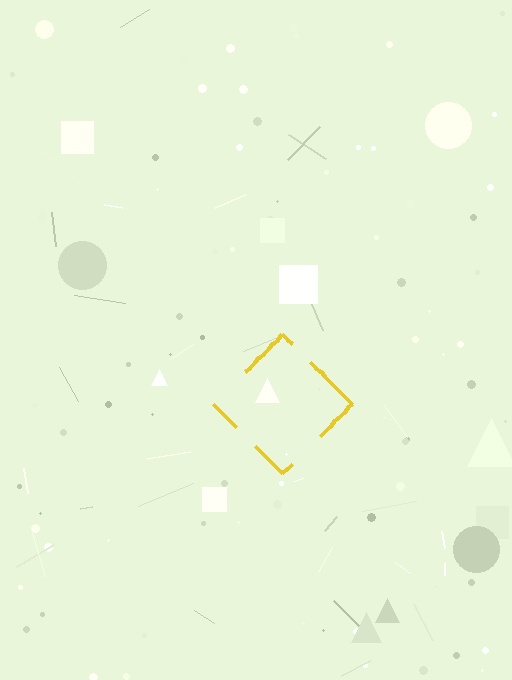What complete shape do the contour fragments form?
The contour fragments form a diamond.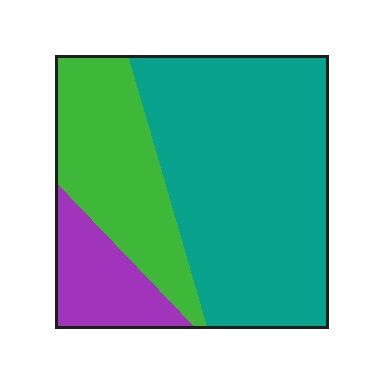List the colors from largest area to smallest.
From largest to smallest: teal, green, purple.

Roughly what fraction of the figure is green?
Green covers 27% of the figure.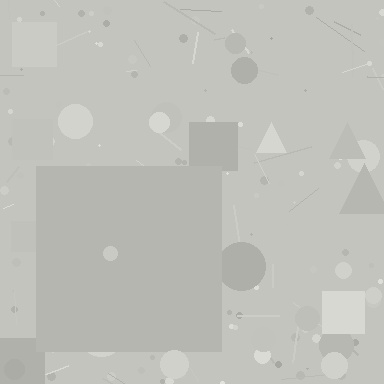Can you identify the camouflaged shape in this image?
The camouflaged shape is a square.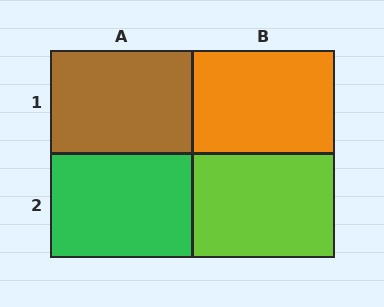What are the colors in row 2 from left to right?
Green, lime.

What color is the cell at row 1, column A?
Brown.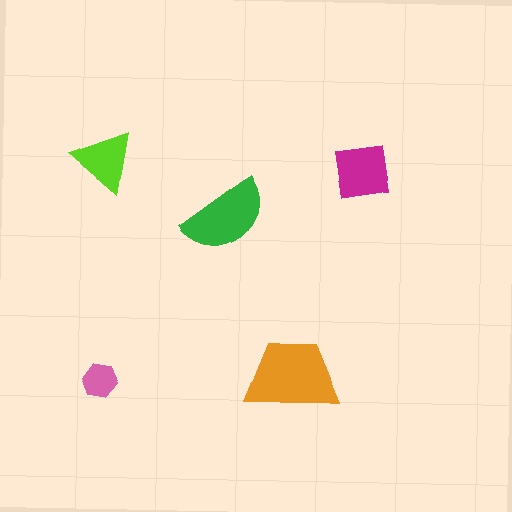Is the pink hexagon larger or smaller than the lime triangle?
Smaller.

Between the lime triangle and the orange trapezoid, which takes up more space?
The orange trapezoid.